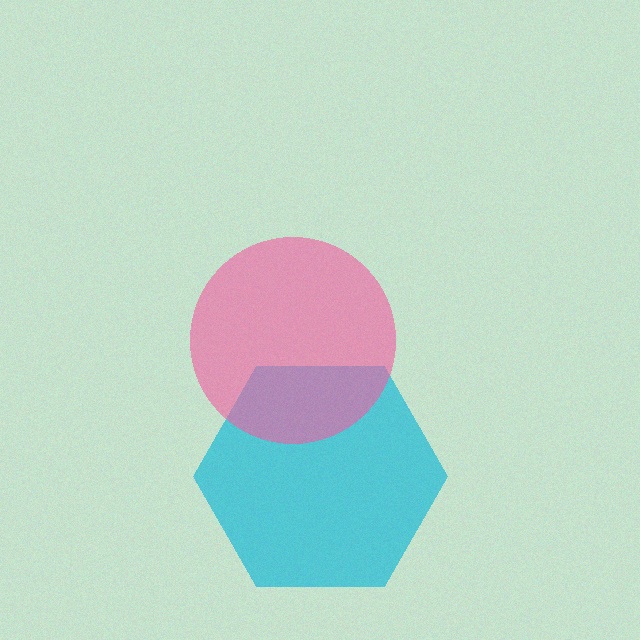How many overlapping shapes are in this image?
There are 2 overlapping shapes in the image.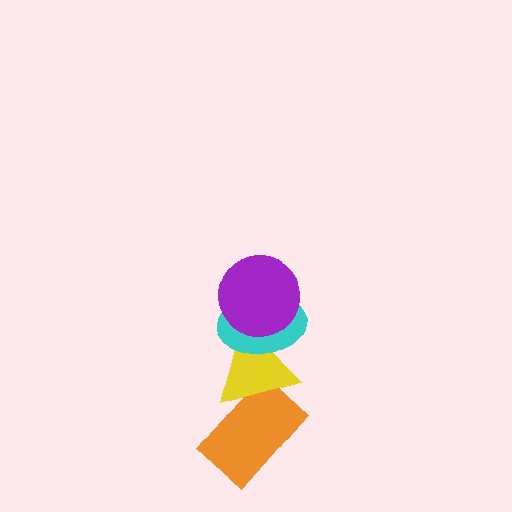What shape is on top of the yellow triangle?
The cyan ellipse is on top of the yellow triangle.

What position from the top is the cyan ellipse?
The cyan ellipse is 2nd from the top.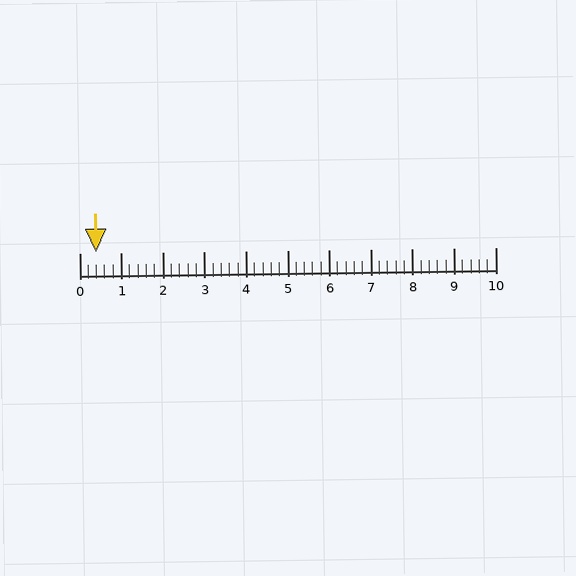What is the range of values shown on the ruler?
The ruler shows values from 0 to 10.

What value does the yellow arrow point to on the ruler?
The yellow arrow points to approximately 0.4.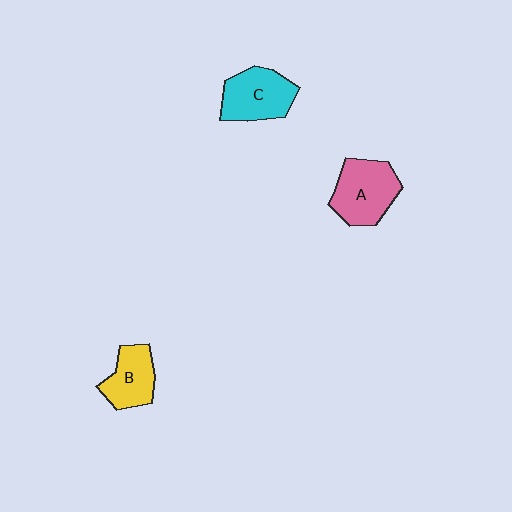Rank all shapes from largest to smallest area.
From largest to smallest: A (pink), C (cyan), B (yellow).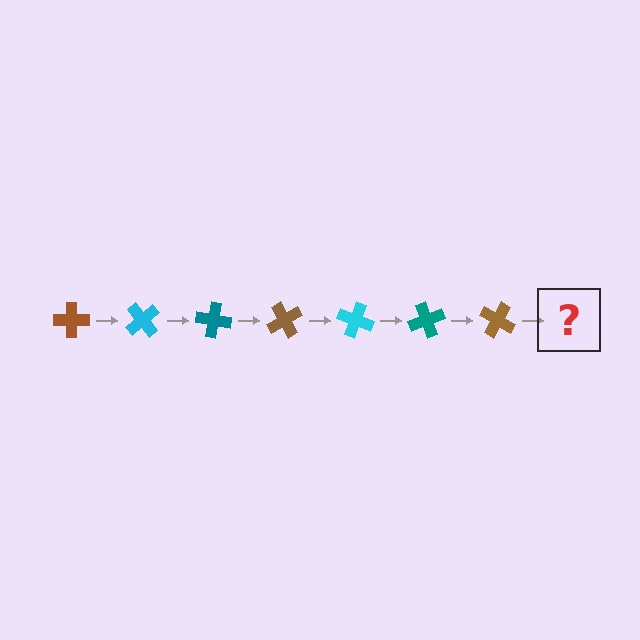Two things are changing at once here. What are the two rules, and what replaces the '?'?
The two rules are that it rotates 50 degrees each step and the color cycles through brown, cyan, and teal. The '?' should be a cyan cross, rotated 350 degrees from the start.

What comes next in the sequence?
The next element should be a cyan cross, rotated 350 degrees from the start.